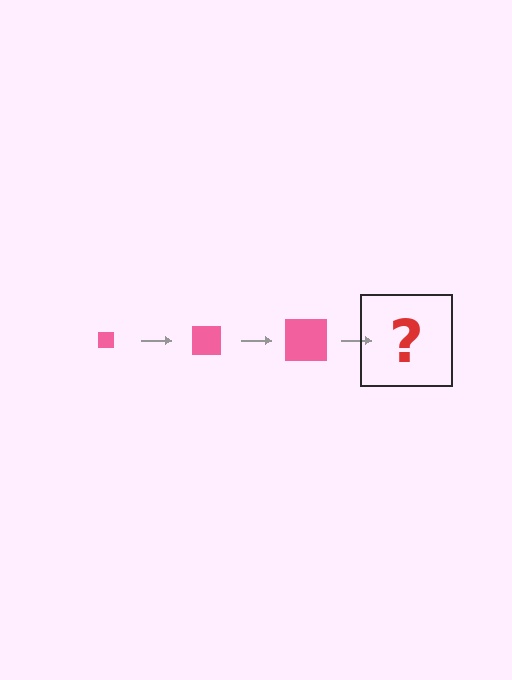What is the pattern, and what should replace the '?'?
The pattern is that the square gets progressively larger each step. The '?' should be a pink square, larger than the previous one.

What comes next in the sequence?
The next element should be a pink square, larger than the previous one.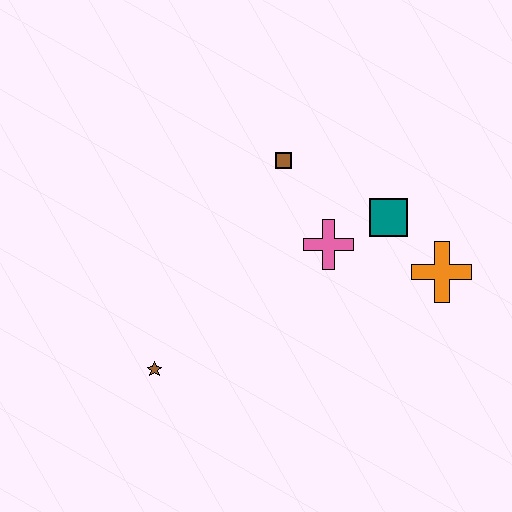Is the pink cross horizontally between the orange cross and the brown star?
Yes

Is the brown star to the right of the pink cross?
No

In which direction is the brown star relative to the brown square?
The brown star is below the brown square.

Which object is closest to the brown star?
The pink cross is closest to the brown star.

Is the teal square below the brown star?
No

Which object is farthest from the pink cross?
The brown star is farthest from the pink cross.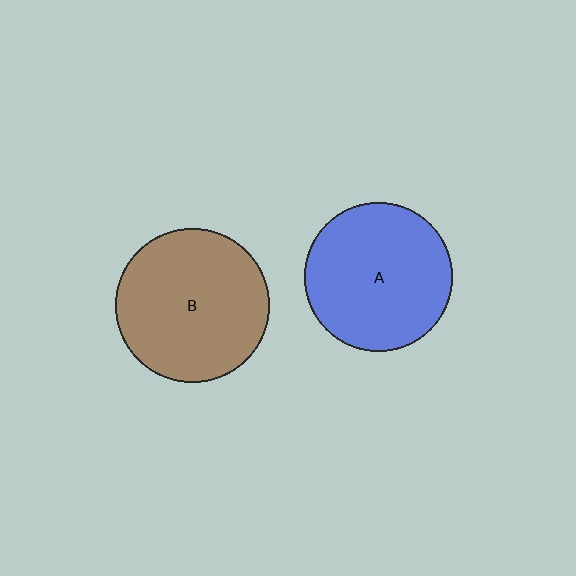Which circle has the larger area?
Circle B (brown).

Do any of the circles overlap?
No, none of the circles overlap.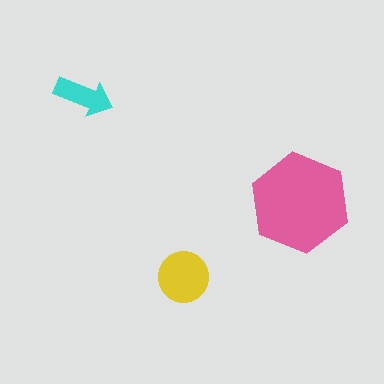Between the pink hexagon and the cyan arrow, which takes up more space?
The pink hexagon.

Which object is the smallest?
The cyan arrow.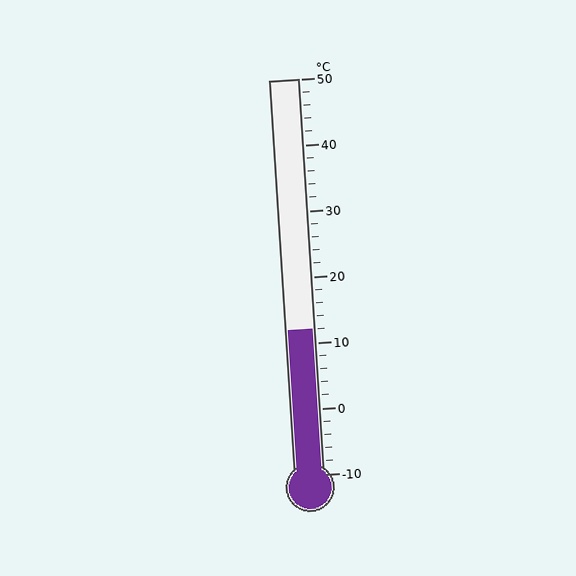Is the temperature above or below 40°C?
The temperature is below 40°C.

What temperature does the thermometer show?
The thermometer shows approximately 12°C.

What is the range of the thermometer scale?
The thermometer scale ranges from -10°C to 50°C.